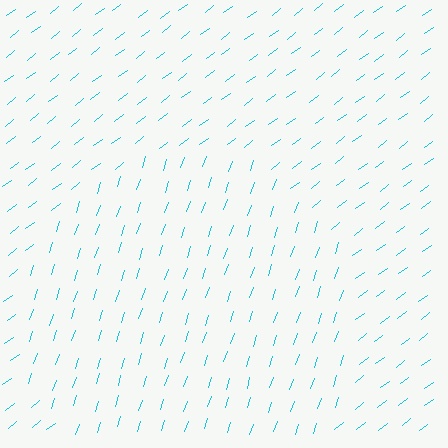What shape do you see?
I see a circle.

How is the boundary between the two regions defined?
The boundary is defined purely by a change in line orientation (approximately 34 degrees difference). All lines are the same color and thickness.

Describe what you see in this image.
The image is filled with small cyan line segments. A circle region in the image has lines oriented differently from the surrounding lines, creating a visible texture boundary.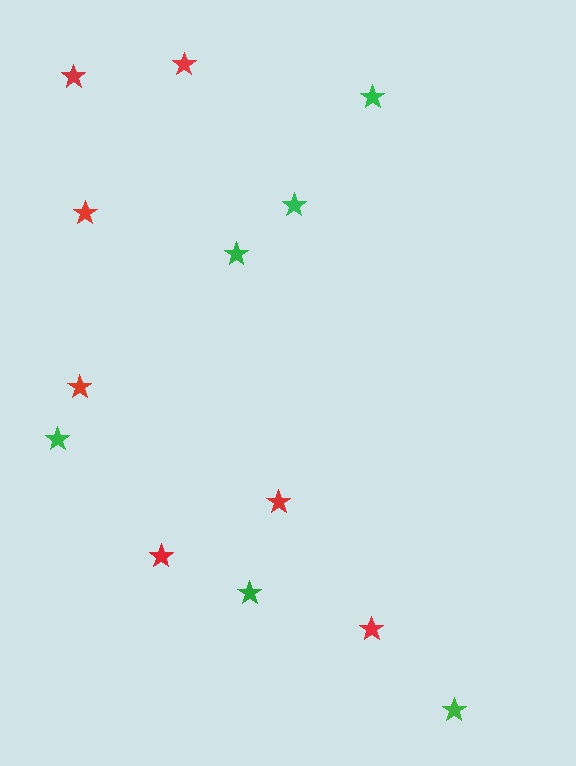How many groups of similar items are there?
There are 2 groups: one group of green stars (6) and one group of red stars (7).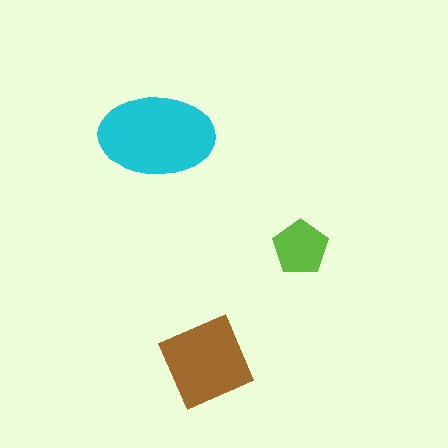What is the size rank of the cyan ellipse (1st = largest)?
1st.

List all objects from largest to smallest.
The cyan ellipse, the brown diamond, the lime pentagon.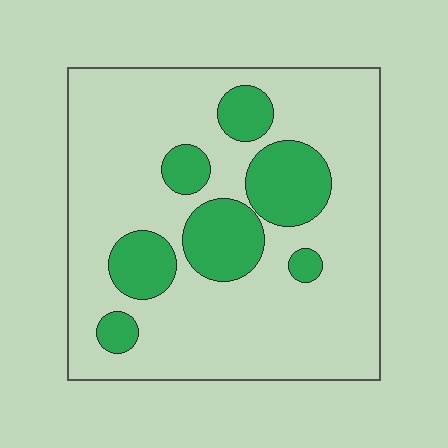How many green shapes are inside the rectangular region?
7.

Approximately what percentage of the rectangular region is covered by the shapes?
Approximately 20%.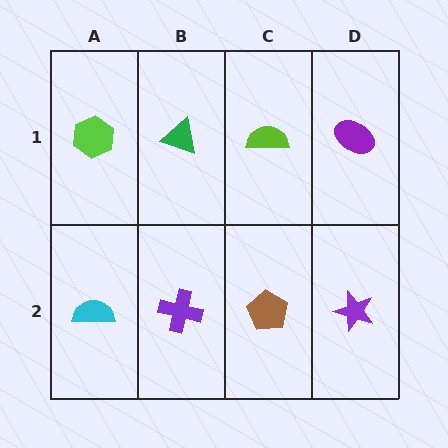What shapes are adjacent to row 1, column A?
A cyan semicircle (row 2, column A), a green triangle (row 1, column B).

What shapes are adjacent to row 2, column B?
A green triangle (row 1, column B), a cyan semicircle (row 2, column A), a brown pentagon (row 2, column C).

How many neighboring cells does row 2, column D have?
2.